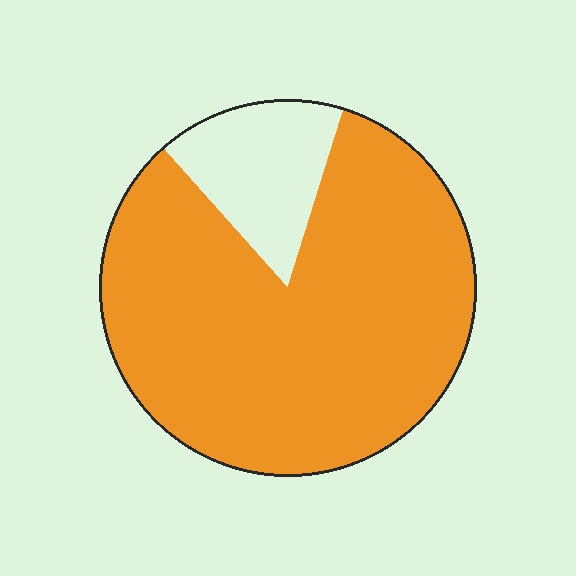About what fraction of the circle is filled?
About five sixths (5/6).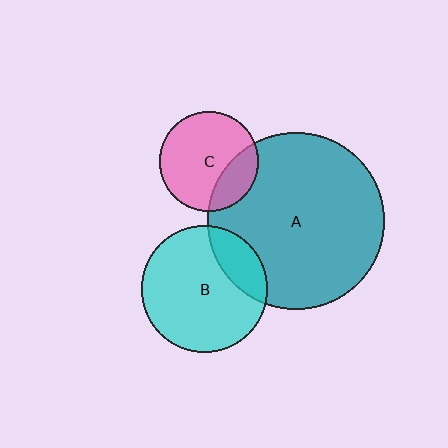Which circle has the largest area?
Circle A (teal).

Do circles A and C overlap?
Yes.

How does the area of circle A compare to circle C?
Approximately 3.2 times.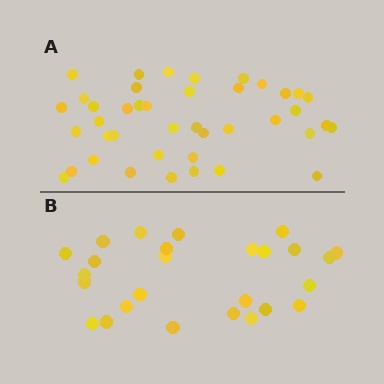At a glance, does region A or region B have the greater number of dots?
Region A (the top region) has more dots.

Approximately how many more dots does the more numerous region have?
Region A has approximately 15 more dots than region B.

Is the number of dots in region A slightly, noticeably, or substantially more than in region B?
Region A has substantially more. The ratio is roughly 1.6 to 1.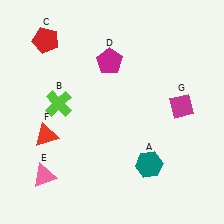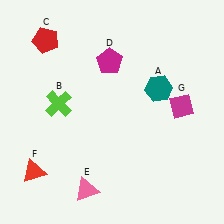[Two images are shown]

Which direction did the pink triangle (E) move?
The pink triangle (E) moved right.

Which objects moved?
The objects that moved are: the teal hexagon (A), the pink triangle (E), the red triangle (F).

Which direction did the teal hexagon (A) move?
The teal hexagon (A) moved up.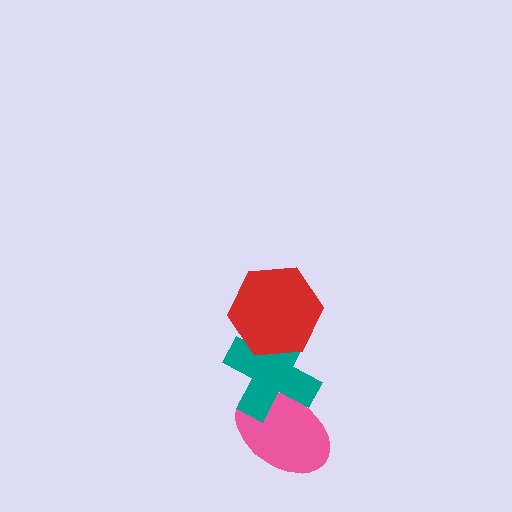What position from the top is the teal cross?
The teal cross is 2nd from the top.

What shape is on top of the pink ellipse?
The teal cross is on top of the pink ellipse.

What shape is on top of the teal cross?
The red hexagon is on top of the teal cross.